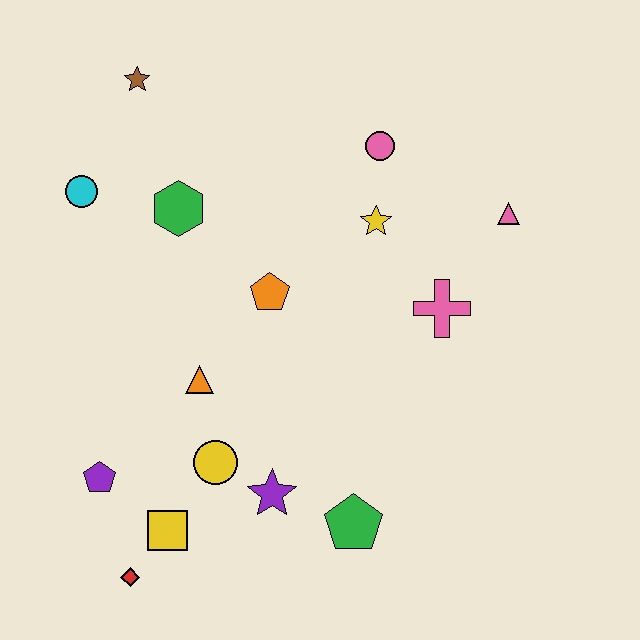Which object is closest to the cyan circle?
The green hexagon is closest to the cyan circle.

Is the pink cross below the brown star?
Yes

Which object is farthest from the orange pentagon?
The red diamond is farthest from the orange pentagon.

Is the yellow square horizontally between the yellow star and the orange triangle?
No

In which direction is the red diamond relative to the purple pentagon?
The red diamond is below the purple pentagon.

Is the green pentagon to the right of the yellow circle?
Yes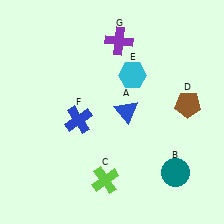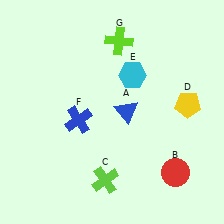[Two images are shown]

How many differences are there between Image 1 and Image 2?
There are 3 differences between the two images.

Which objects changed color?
B changed from teal to red. D changed from brown to yellow. G changed from purple to lime.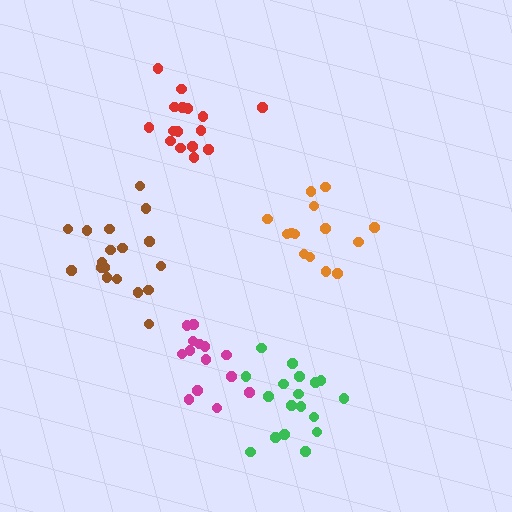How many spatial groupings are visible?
There are 5 spatial groupings.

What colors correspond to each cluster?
The clusters are colored: magenta, orange, red, brown, green.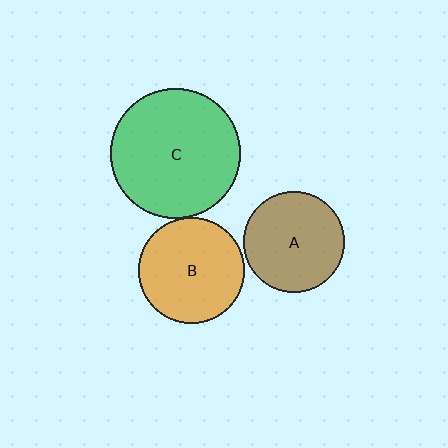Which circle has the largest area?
Circle C (green).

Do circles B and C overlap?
Yes.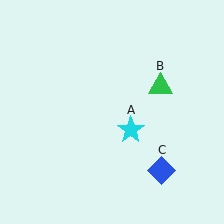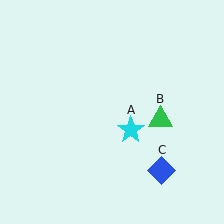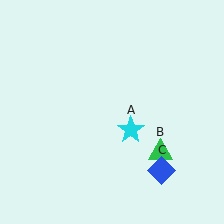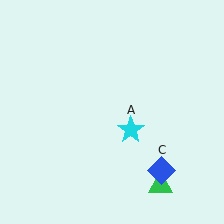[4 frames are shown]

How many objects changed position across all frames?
1 object changed position: green triangle (object B).